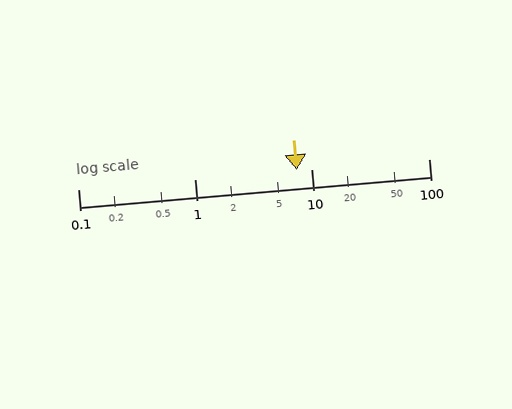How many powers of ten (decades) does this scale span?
The scale spans 3 decades, from 0.1 to 100.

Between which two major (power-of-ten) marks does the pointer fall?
The pointer is between 1 and 10.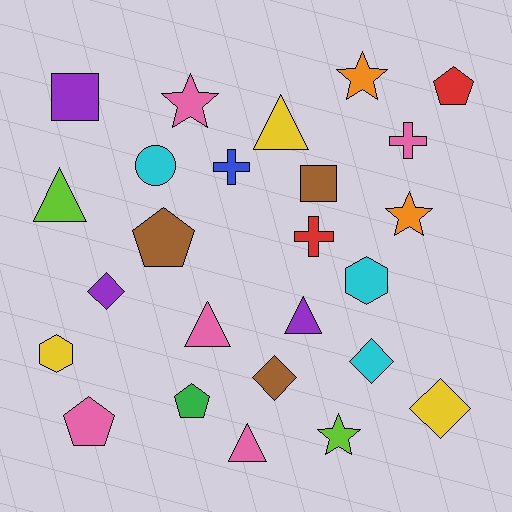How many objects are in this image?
There are 25 objects.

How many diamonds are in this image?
There are 4 diamonds.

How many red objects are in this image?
There are 2 red objects.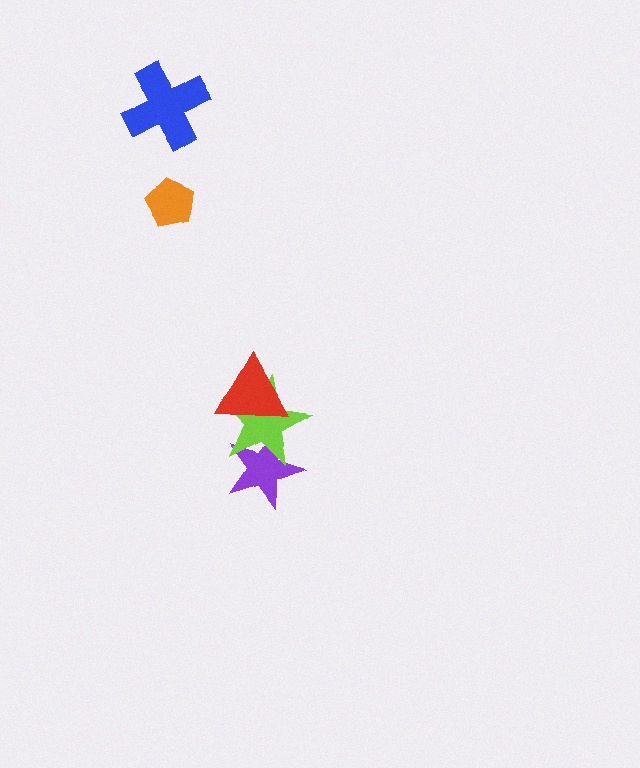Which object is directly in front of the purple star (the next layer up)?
The lime star is directly in front of the purple star.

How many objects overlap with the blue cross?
0 objects overlap with the blue cross.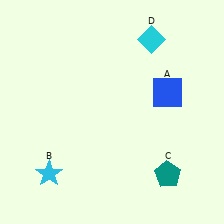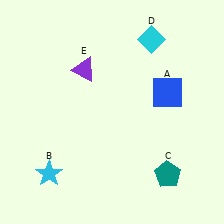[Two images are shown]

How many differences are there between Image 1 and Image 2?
There is 1 difference between the two images.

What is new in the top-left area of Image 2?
A purple triangle (E) was added in the top-left area of Image 2.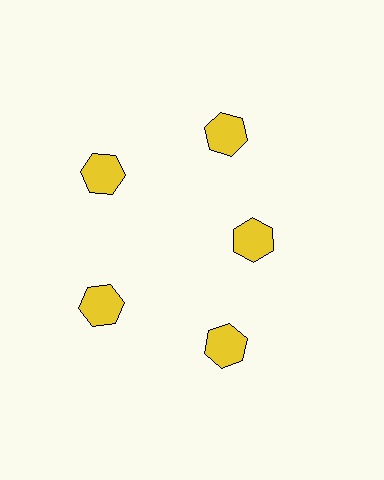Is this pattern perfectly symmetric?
No. The 5 yellow hexagons are arranged in a ring, but one element near the 3 o'clock position is pulled inward toward the center, breaking the 5-fold rotational symmetry.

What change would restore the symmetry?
The symmetry would be restored by moving it outward, back onto the ring so that all 5 hexagons sit at equal angles and equal distance from the center.